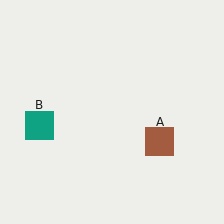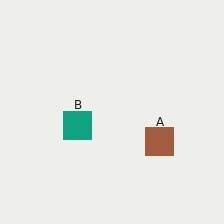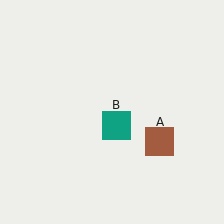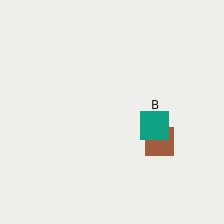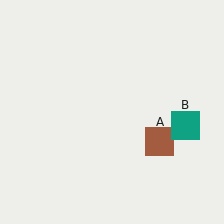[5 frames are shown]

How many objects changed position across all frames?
1 object changed position: teal square (object B).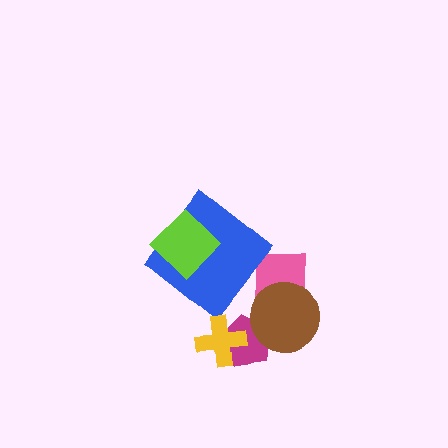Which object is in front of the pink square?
The brown circle is in front of the pink square.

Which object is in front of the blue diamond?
The lime diamond is in front of the blue diamond.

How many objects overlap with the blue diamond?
1 object overlaps with the blue diamond.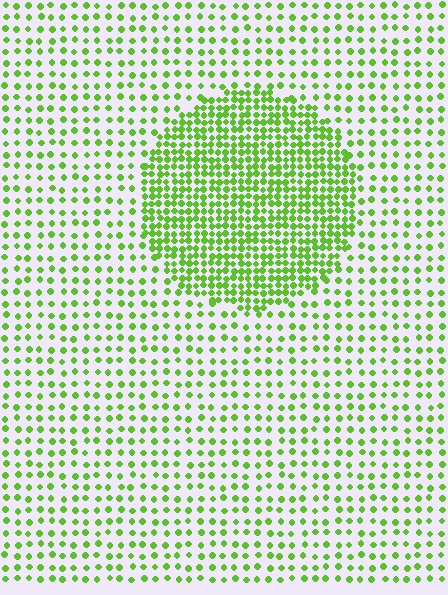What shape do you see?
I see a circle.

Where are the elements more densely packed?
The elements are more densely packed inside the circle boundary.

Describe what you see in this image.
The image contains small lime elements arranged at two different densities. A circle-shaped region is visible where the elements are more densely packed than the surrounding area.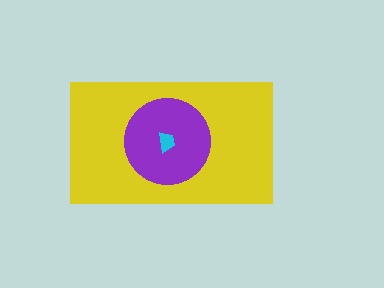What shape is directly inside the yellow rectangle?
The purple circle.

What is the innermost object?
The cyan trapezoid.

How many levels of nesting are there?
3.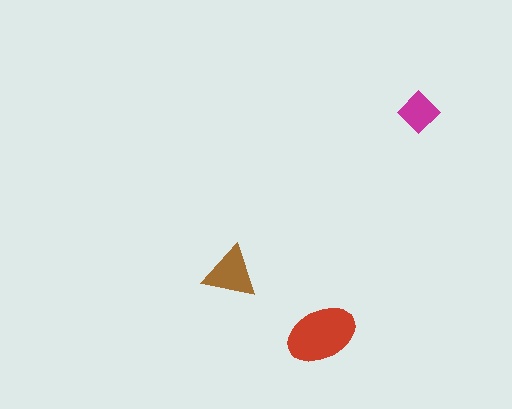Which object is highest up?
The magenta diamond is topmost.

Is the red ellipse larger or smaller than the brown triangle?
Larger.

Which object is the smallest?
The magenta diamond.